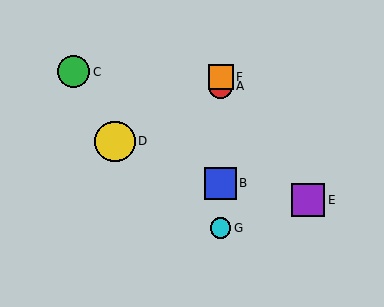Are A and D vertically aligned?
No, A is at x≈221 and D is at x≈115.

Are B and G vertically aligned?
Yes, both are at x≈221.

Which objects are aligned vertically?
Objects A, B, F, G are aligned vertically.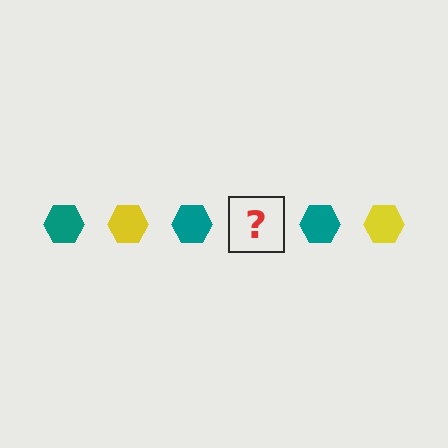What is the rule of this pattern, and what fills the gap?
The rule is that the pattern cycles through teal, yellow hexagons. The gap should be filled with a yellow hexagon.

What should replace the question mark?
The question mark should be replaced with a yellow hexagon.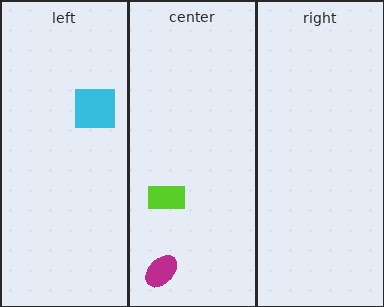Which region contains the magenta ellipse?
The center region.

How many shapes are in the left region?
1.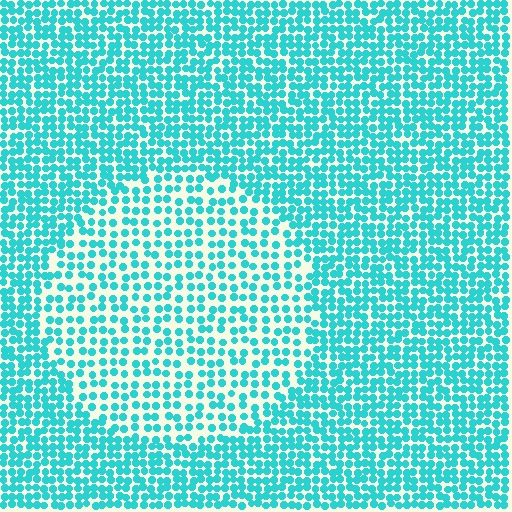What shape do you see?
I see a circle.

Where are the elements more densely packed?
The elements are more densely packed outside the circle boundary.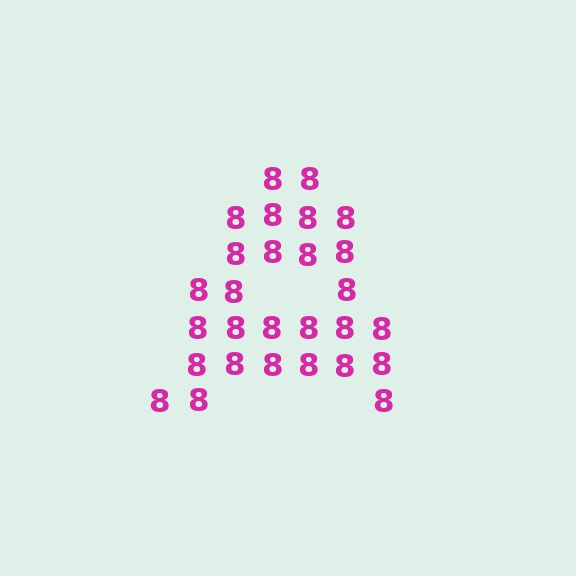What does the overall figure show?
The overall figure shows the letter A.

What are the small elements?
The small elements are digit 8's.